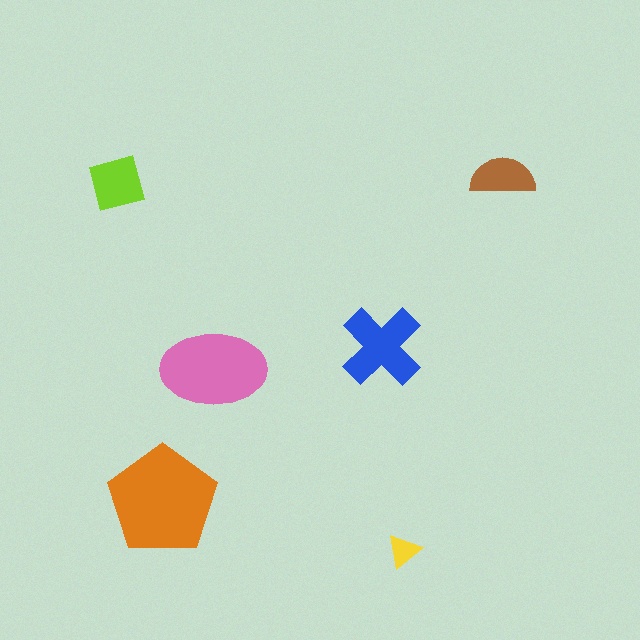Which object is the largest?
The orange pentagon.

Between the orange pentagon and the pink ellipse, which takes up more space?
The orange pentagon.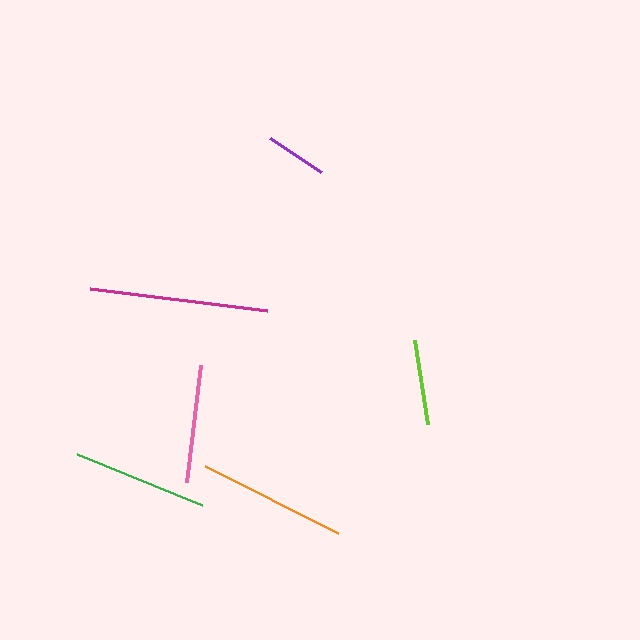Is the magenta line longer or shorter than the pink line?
The magenta line is longer than the pink line.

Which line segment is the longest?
The magenta line is the longest at approximately 178 pixels.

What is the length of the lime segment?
The lime segment is approximately 84 pixels long.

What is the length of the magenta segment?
The magenta segment is approximately 178 pixels long.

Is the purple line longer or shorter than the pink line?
The pink line is longer than the purple line.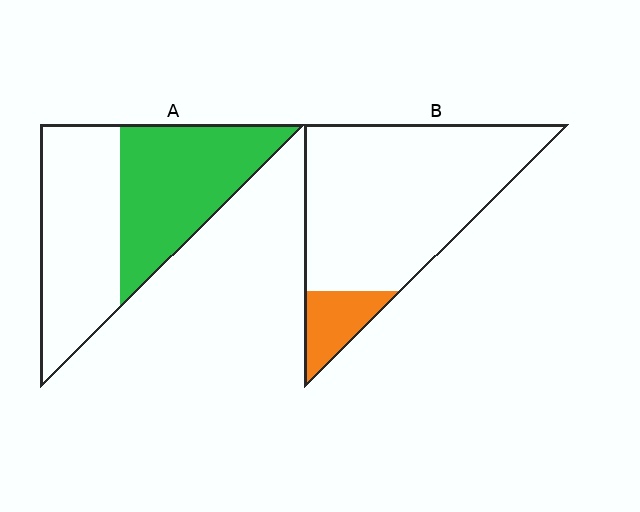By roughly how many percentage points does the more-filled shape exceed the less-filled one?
By roughly 35 percentage points (A over B).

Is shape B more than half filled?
No.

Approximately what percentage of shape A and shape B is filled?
A is approximately 50% and B is approximately 15%.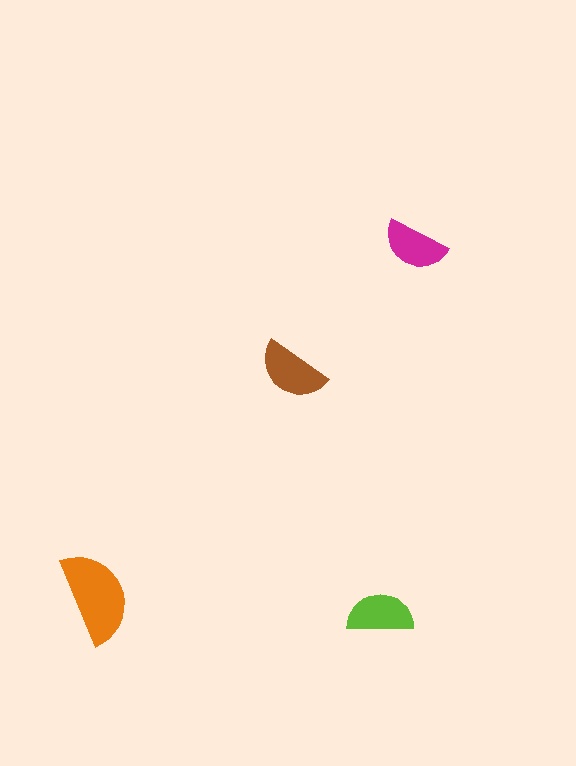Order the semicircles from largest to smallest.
the orange one, the brown one, the lime one, the magenta one.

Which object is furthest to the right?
The magenta semicircle is rightmost.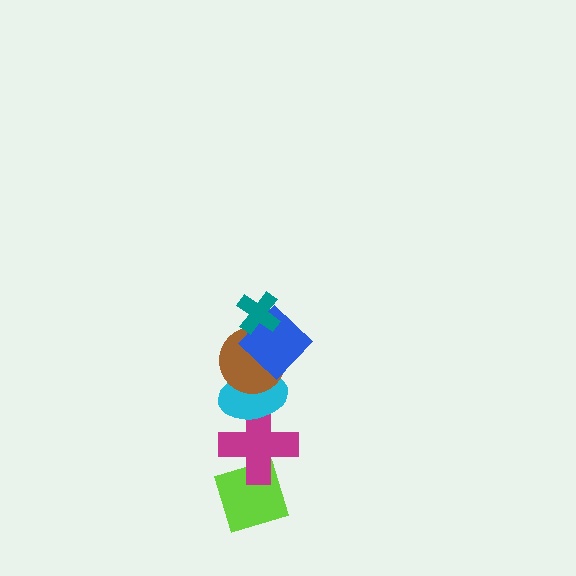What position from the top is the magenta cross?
The magenta cross is 5th from the top.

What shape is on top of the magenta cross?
The cyan ellipse is on top of the magenta cross.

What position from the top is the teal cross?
The teal cross is 1st from the top.